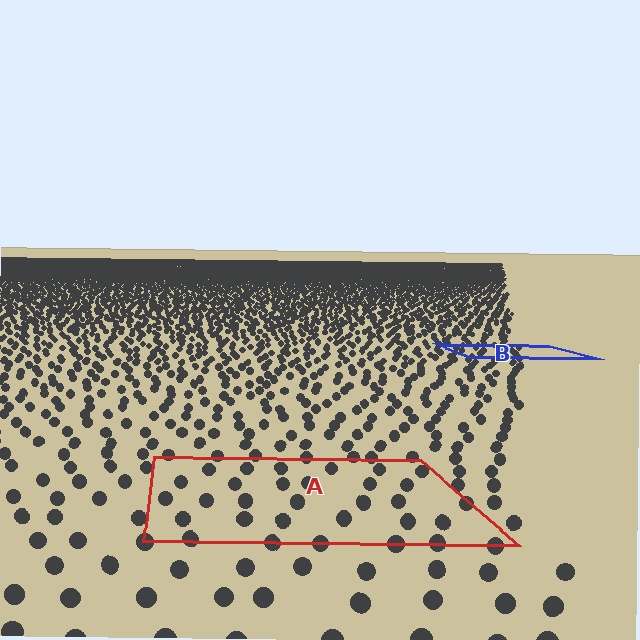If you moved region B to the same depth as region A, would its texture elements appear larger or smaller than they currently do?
They would appear larger. At a closer depth, the same texture elements are projected at a bigger on-screen size.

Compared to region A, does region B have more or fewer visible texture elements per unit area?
Region B has more texture elements per unit area — they are packed more densely because it is farther away.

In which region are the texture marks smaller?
The texture marks are smaller in region B, because it is farther away.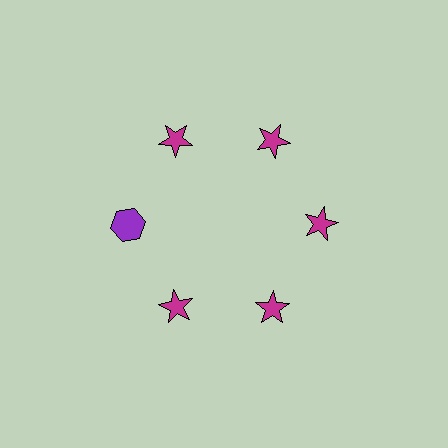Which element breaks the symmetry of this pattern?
The purple hexagon at roughly the 9 o'clock position breaks the symmetry. All other shapes are magenta stars.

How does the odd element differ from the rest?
It differs in both color (purple instead of magenta) and shape (hexagon instead of star).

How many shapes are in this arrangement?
There are 6 shapes arranged in a ring pattern.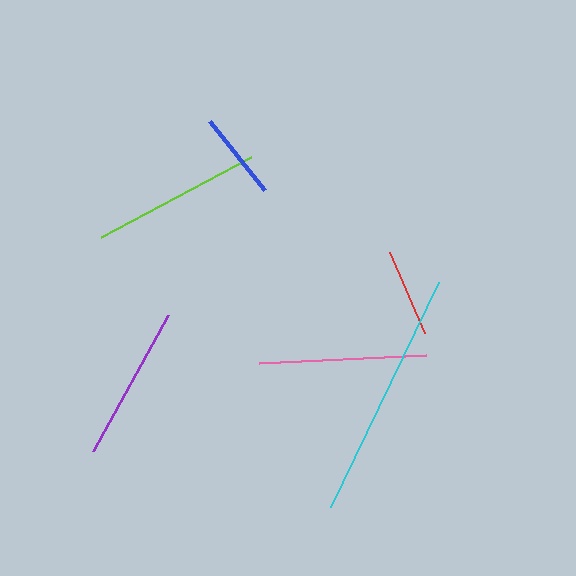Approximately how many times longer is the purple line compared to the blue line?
The purple line is approximately 1.8 times the length of the blue line.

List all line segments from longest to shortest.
From longest to shortest: cyan, lime, pink, purple, red, blue.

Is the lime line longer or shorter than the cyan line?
The cyan line is longer than the lime line.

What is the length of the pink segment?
The pink segment is approximately 167 pixels long.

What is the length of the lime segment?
The lime segment is approximately 169 pixels long.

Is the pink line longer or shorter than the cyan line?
The cyan line is longer than the pink line.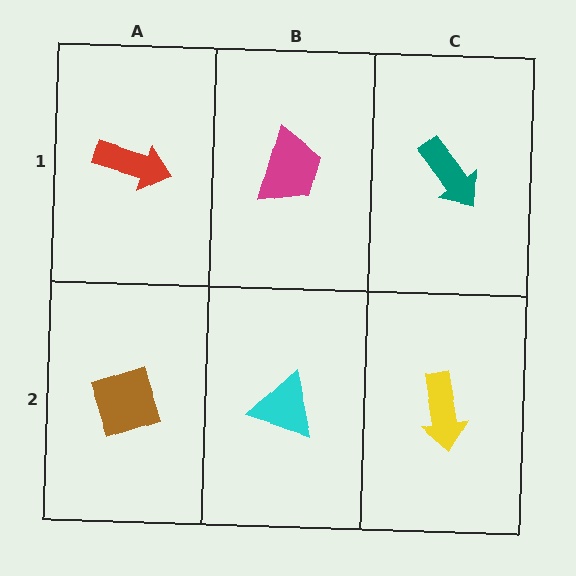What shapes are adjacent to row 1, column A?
A brown diamond (row 2, column A), a magenta trapezoid (row 1, column B).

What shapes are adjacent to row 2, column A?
A red arrow (row 1, column A), a cyan triangle (row 2, column B).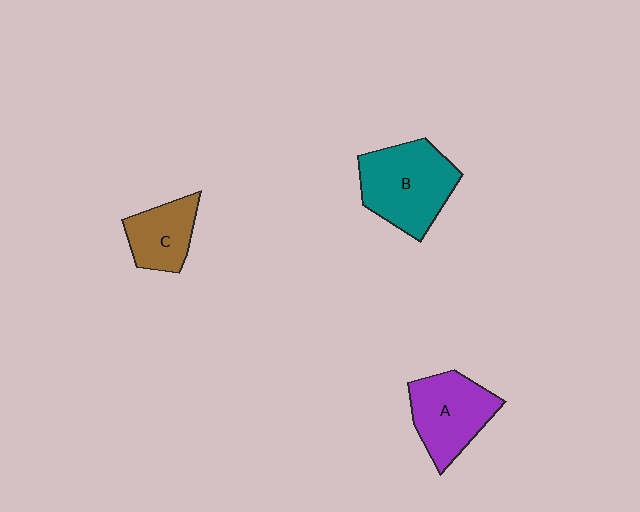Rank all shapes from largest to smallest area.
From largest to smallest: B (teal), A (purple), C (brown).